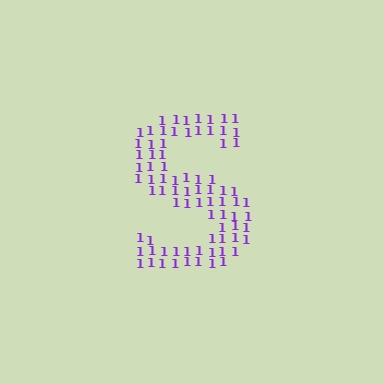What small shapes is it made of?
It is made of small digit 1's.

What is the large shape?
The large shape is the letter S.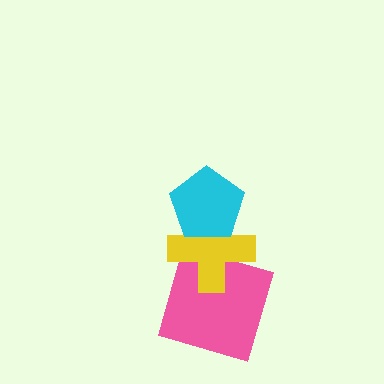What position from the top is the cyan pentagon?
The cyan pentagon is 1st from the top.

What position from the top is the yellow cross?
The yellow cross is 2nd from the top.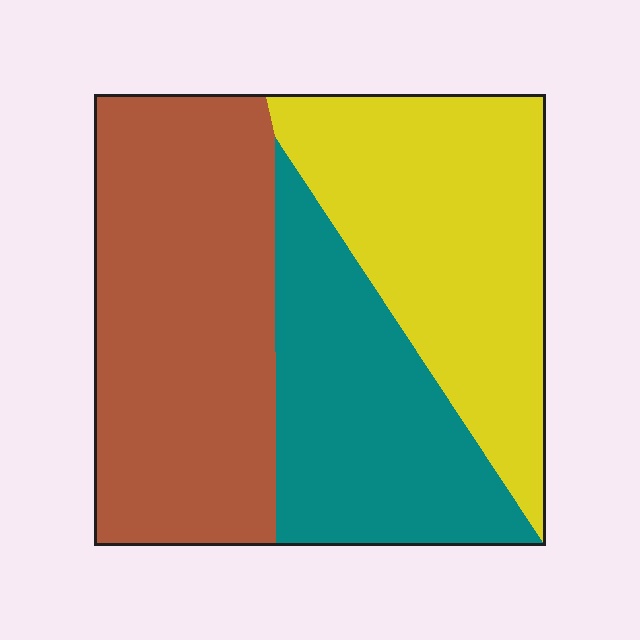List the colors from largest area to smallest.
From largest to smallest: brown, yellow, teal.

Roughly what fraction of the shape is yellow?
Yellow covers roughly 35% of the shape.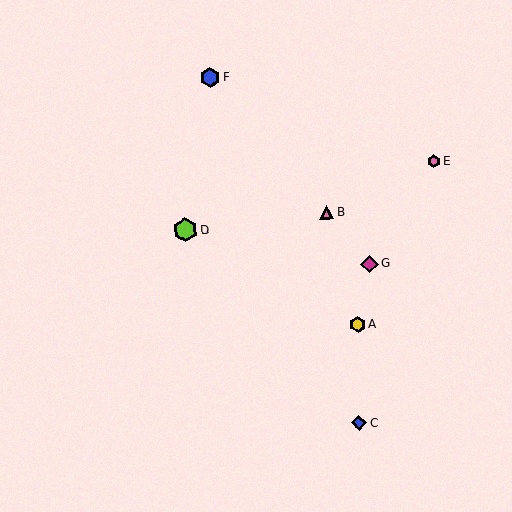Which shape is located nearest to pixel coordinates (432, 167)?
The pink hexagon (labeled E) at (434, 161) is nearest to that location.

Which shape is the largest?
The lime hexagon (labeled D) is the largest.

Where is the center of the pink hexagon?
The center of the pink hexagon is at (434, 161).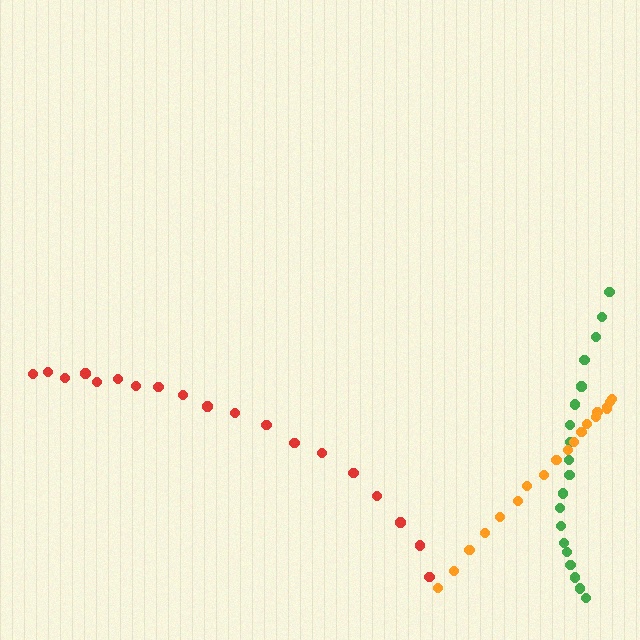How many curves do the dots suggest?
There are 3 distinct paths.